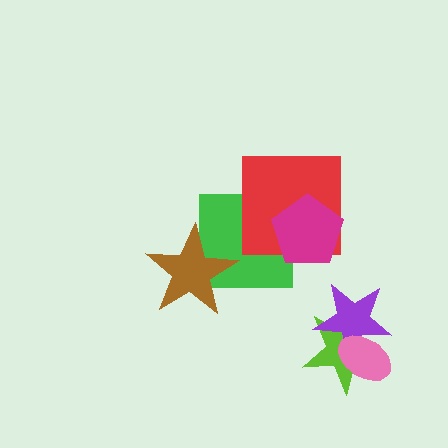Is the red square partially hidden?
Yes, it is partially covered by another shape.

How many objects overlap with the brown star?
1 object overlaps with the brown star.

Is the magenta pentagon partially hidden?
No, no other shape covers it.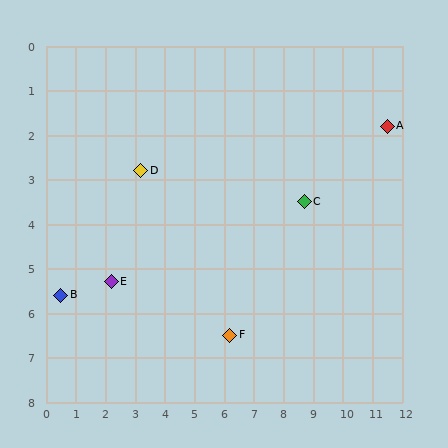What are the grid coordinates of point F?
Point F is at approximately (6.2, 6.5).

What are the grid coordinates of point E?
Point E is at approximately (2.2, 5.3).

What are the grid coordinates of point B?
Point B is at approximately (0.5, 5.6).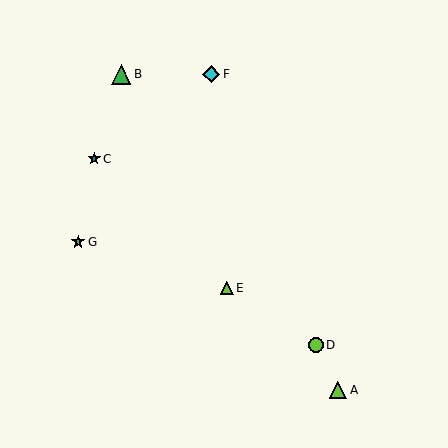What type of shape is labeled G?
Shape G is a green star.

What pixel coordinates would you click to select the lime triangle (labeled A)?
Click at (338, 390) to select the lime triangle A.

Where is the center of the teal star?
The center of the teal star is at (94, 159).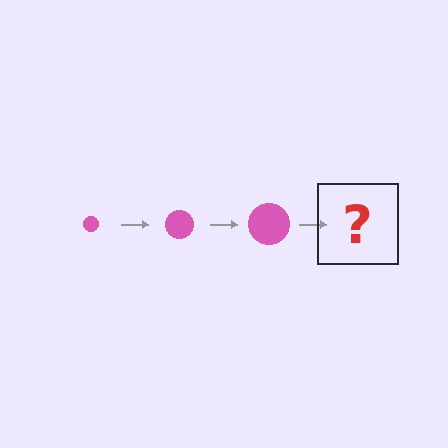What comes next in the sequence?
The next element should be a pink circle, larger than the previous one.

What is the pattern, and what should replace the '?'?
The pattern is that the circle gets progressively larger each step. The '?' should be a pink circle, larger than the previous one.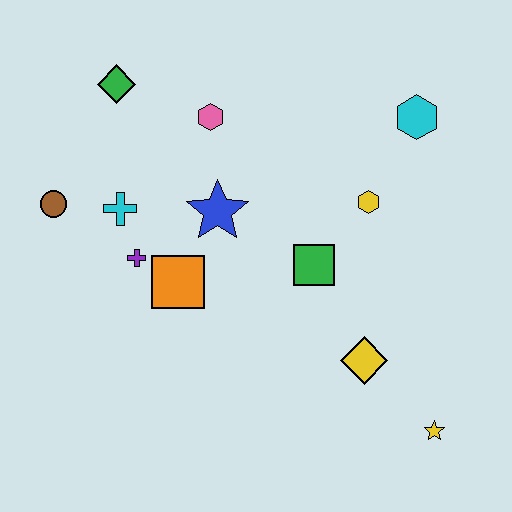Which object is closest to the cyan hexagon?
The yellow hexagon is closest to the cyan hexagon.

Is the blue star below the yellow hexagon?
Yes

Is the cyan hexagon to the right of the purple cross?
Yes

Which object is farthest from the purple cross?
The yellow star is farthest from the purple cross.